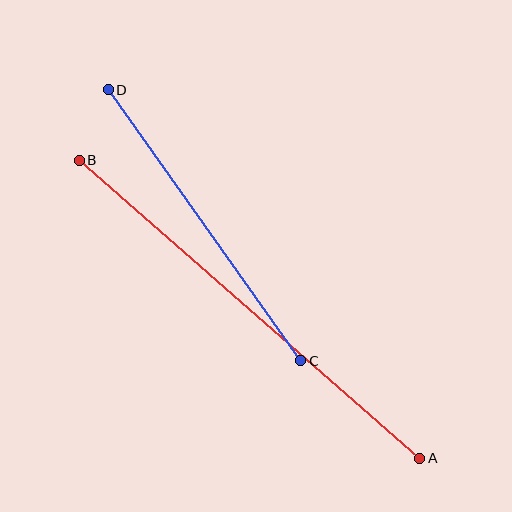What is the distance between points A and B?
The distance is approximately 453 pixels.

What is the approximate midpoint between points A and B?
The midpoint is at approximately (250, 309) pixels.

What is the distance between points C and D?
The distance is approximately 332 pixels.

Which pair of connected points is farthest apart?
Points A and B are farthest apart.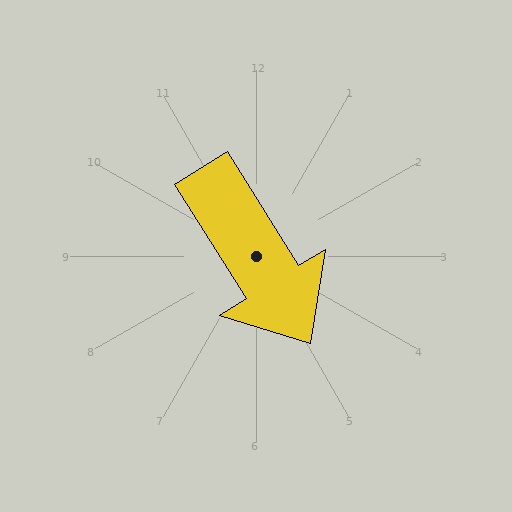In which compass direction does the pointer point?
Southeast.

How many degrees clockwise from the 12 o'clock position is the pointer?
Approximately 148 degrees.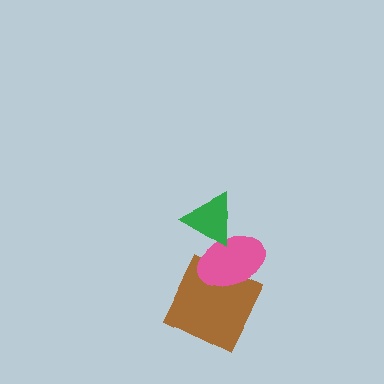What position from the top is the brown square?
The brown square is 3rd from the top.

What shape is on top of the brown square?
The pink ellipse is on top of the brown square.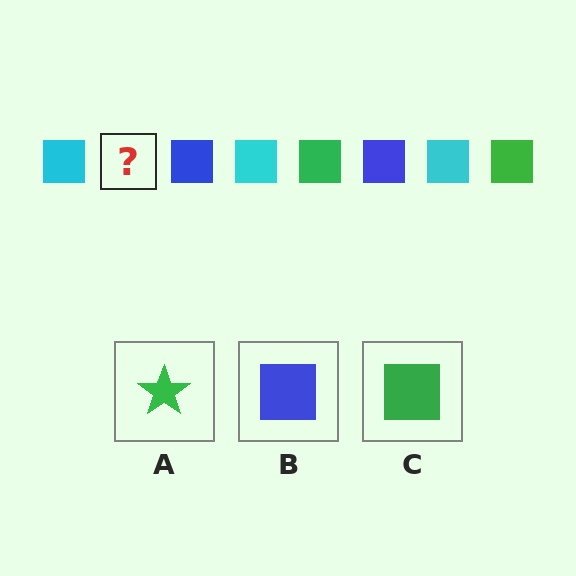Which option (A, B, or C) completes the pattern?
C.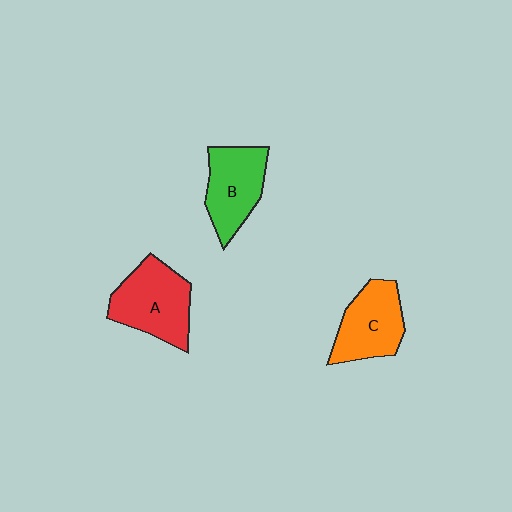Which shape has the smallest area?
Shape C (orange).